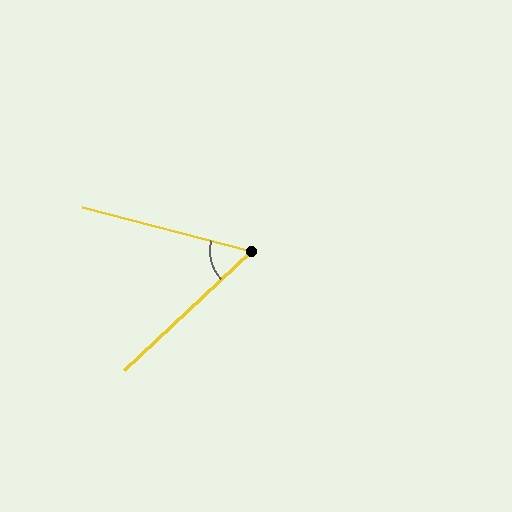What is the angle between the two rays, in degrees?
Approximately 58 degrees.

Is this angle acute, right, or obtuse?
It is acute.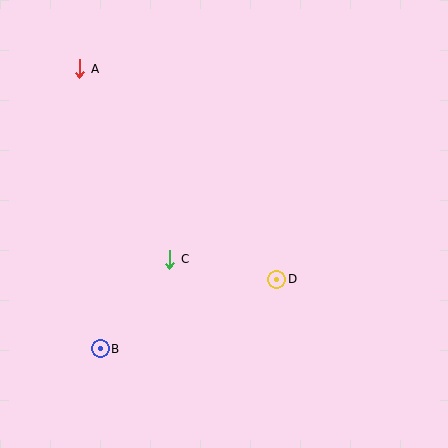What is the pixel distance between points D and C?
The distance between D and C is 109 pixels.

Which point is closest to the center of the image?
Point C at (170, 259) is closest to the center.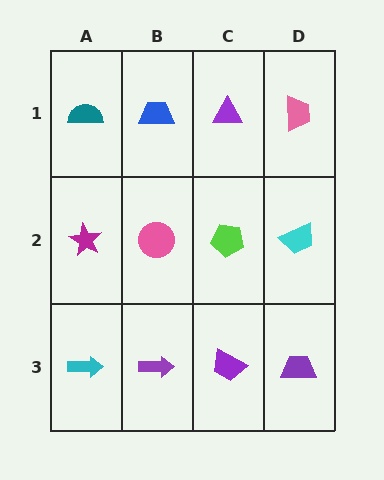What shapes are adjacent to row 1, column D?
A cyan trapezoid (row 2, column D), a purple triangle (row 1, column C).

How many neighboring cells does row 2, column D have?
3.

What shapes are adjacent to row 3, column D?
A cyan trapezoid (row 2, column D), a purple trapezoid (row 3, column C).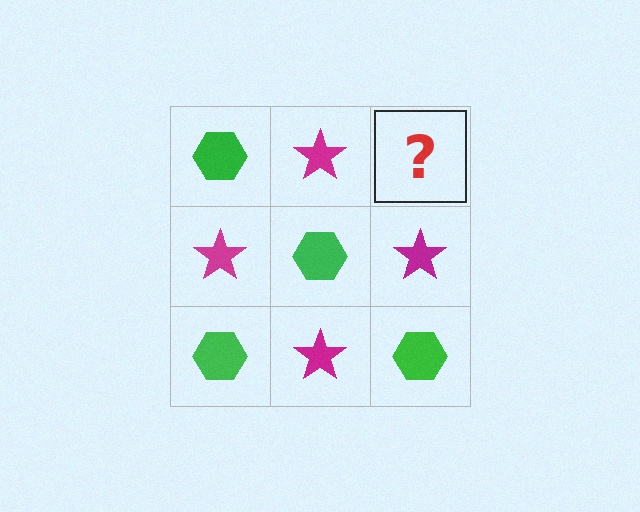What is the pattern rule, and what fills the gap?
The rule is that it alternates green hexagon and magenta star in a checkerboard pattern. The gap should be filled with a green hexagon.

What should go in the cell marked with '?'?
The missing cell should contain a green hexagon.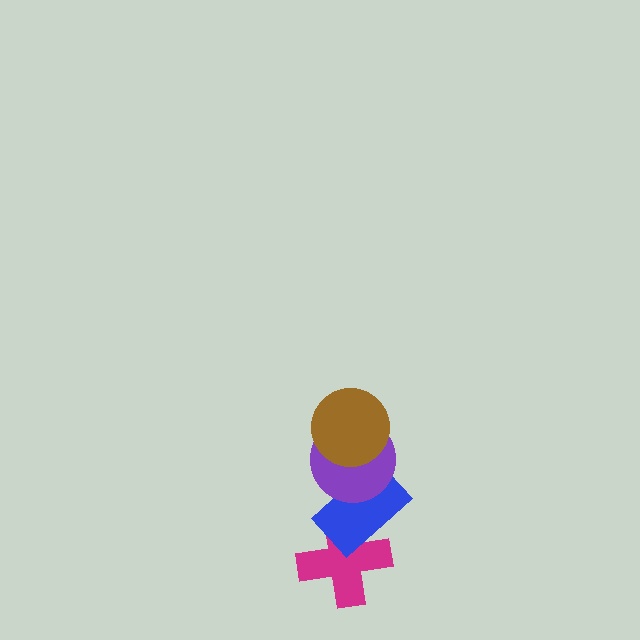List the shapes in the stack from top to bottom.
From top to bottom: the brown circle, the purple circle, the blue rectangle, the magenta cross.